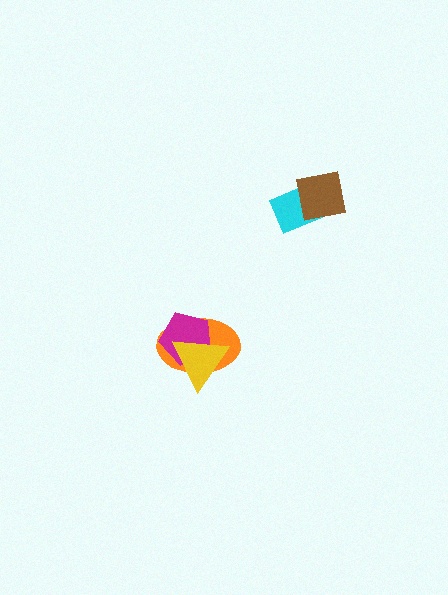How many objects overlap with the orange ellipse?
2 objects overlap with the orange ellipse.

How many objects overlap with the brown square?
1 object overlaps with the brown square.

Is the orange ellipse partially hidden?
Yes, it is partially covered by another shape.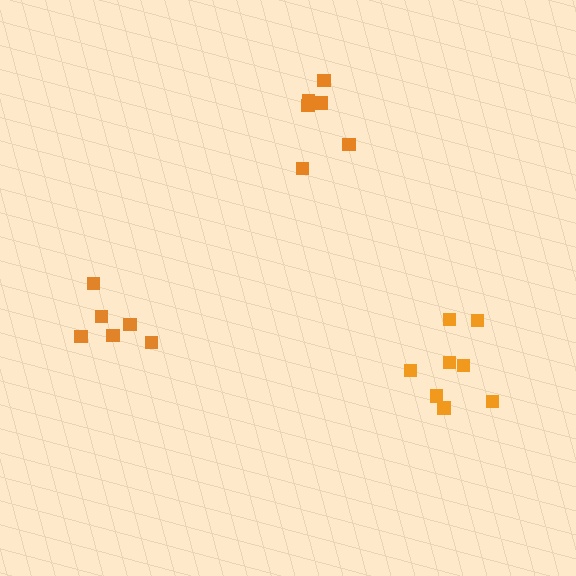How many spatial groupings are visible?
There are 3 spatial groupings.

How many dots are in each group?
Group 1: 6 dots, Group 2: 8 dots, Group 3: 6 dots (20 total).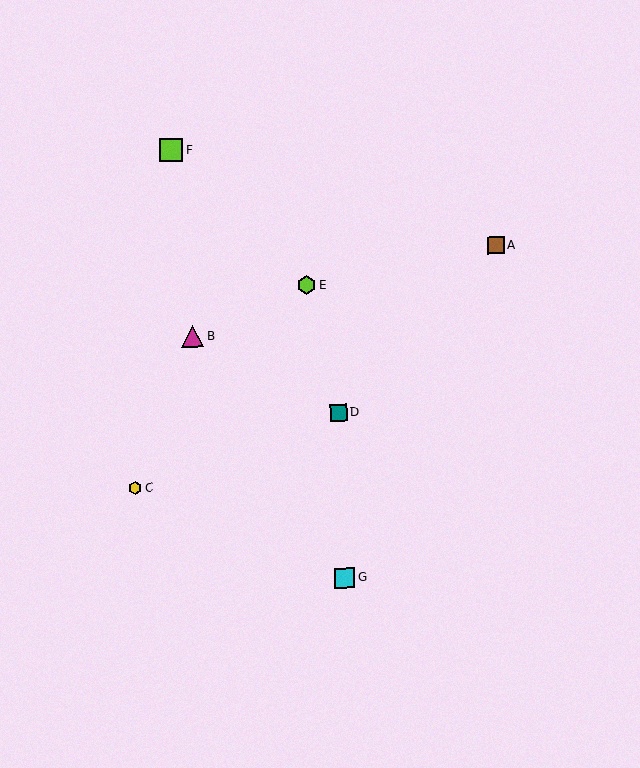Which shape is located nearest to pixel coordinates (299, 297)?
The lime hexagon (labeled E) at (307, 285) is nearest to that location.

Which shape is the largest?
The lime square (labeled F) is the largest.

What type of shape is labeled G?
Shape G is a cyan square.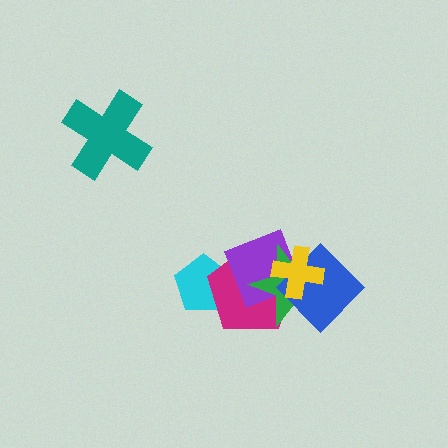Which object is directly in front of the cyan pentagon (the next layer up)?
The magenta pentagon is directly in front of the cyan pentagon.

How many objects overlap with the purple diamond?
5 objects overlap with the purple diamond.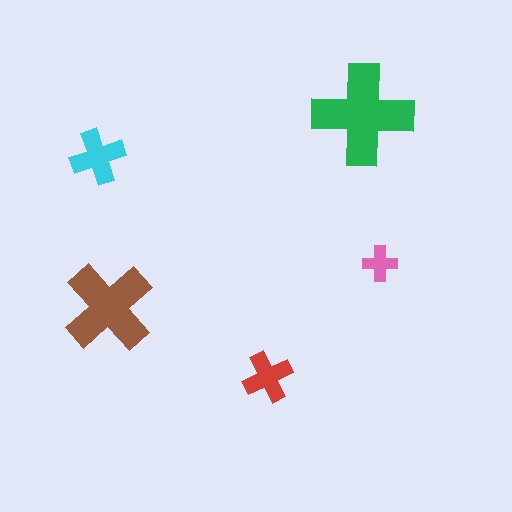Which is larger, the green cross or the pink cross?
The green one.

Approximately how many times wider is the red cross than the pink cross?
About 1.5 times wider.